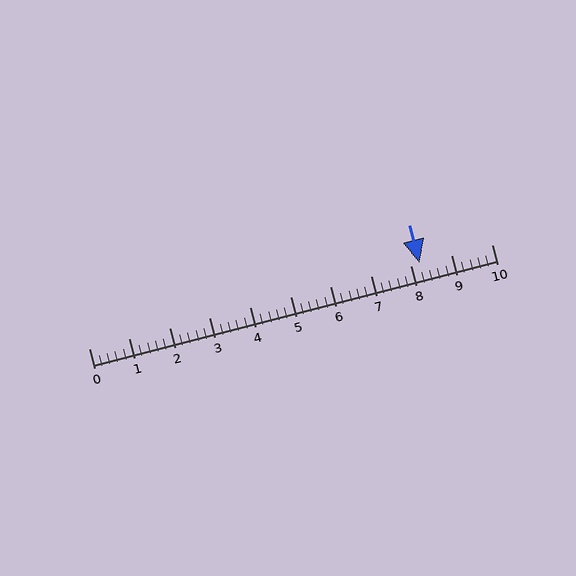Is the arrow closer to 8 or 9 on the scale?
The arrow is closer to 8.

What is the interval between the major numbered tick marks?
The major tick marks are spaced 1 units apart.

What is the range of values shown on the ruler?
The ruler shows values from 0 to 10.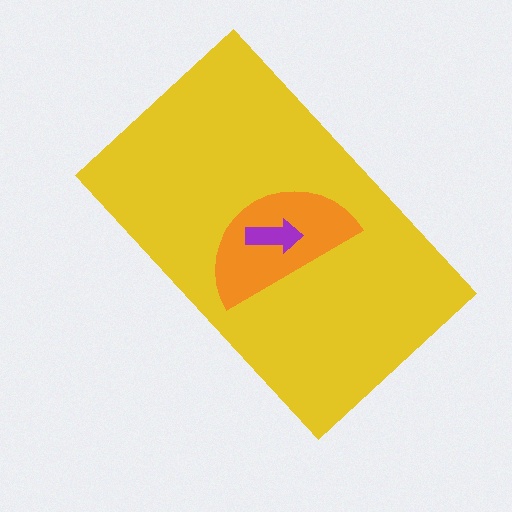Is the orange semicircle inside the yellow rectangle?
Yes.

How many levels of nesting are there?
3.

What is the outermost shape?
The yellow rectangle.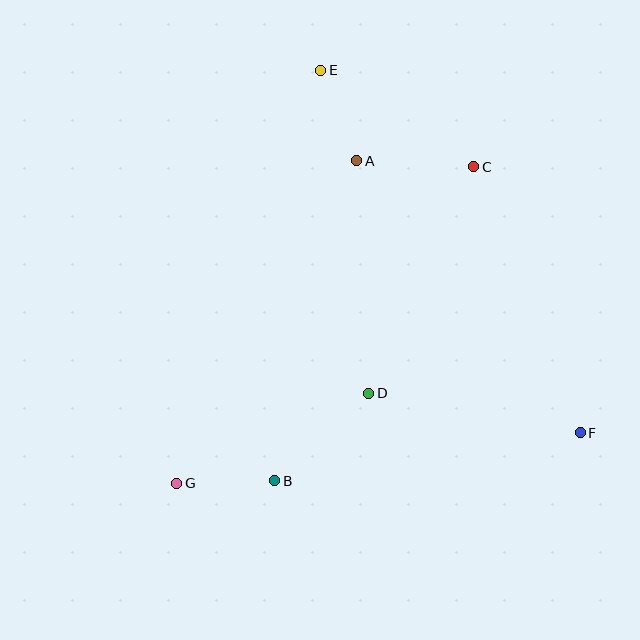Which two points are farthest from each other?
Points E and F are farthest from each other.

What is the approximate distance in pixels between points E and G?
The distance between E and G is approximately 438 pixels.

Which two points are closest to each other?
Points A and E are closest to each other.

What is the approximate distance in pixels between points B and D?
The distance between B and D is approximately 128 pixels.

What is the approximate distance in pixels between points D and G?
The distance between D and G is approximately 212 pixels.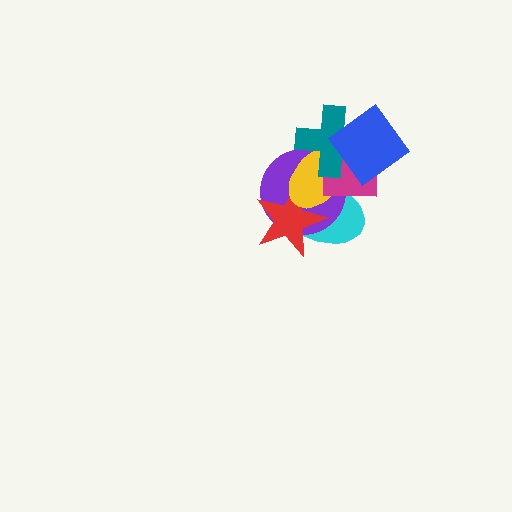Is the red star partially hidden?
Yes, it is partially covered by another shape.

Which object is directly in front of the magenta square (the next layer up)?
The teal cross is directly in front of the magenta square.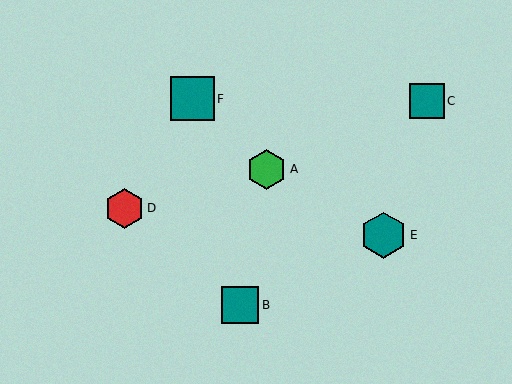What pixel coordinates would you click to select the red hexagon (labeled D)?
Click at (125, 208) to select the red hexagon D.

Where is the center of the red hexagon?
The center of the red hexagon is at (125, 208).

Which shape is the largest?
The teal hexagon (labeled E) is the largest.